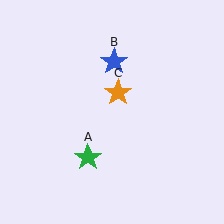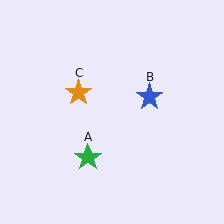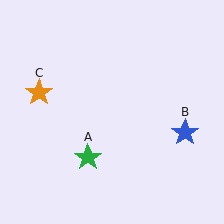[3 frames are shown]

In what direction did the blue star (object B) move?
The blue star (object B) moved down and to the right.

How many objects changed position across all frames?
2 objects changed position: blue star (object B), orange star (object C).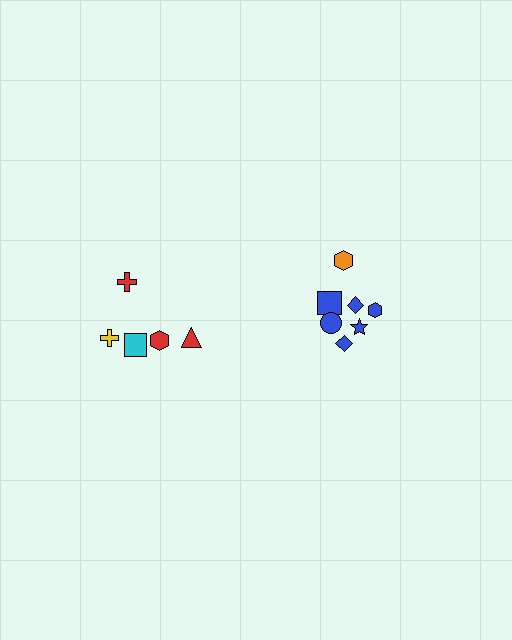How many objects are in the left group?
There are 5 objects.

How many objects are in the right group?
There are 7 objects.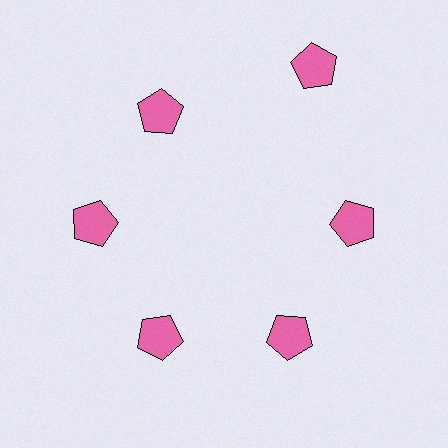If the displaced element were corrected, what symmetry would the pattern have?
It would have 6-fold rotational symmetry — the pattern would map onto itself every 60 degrees.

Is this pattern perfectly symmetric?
No. The 6 pink pentagons are arranged in a ring, but one element near the 1 o'clock position is pushed outward from the center, breaking the 6-fold rotational symmetry.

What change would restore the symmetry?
The symmetry would be restored by moving it inward, back onto the ring so that all 6 pentagons sit at equal angles and equal distance from the center.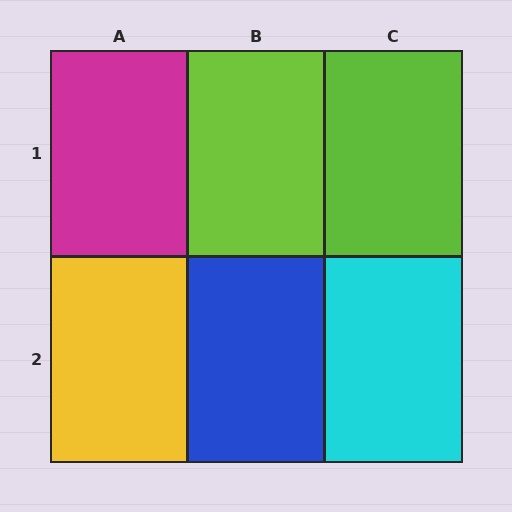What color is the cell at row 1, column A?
Magenta.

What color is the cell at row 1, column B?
Lime.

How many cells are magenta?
1 cell is magenta.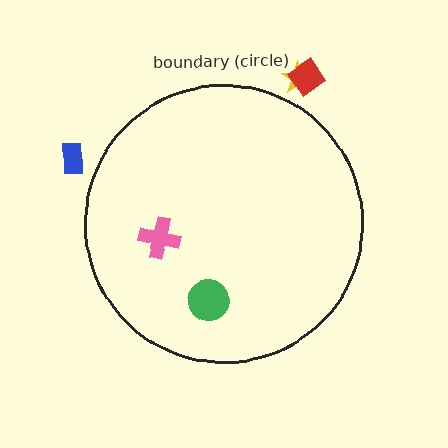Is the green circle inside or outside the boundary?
Inside.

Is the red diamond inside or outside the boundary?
Outside.